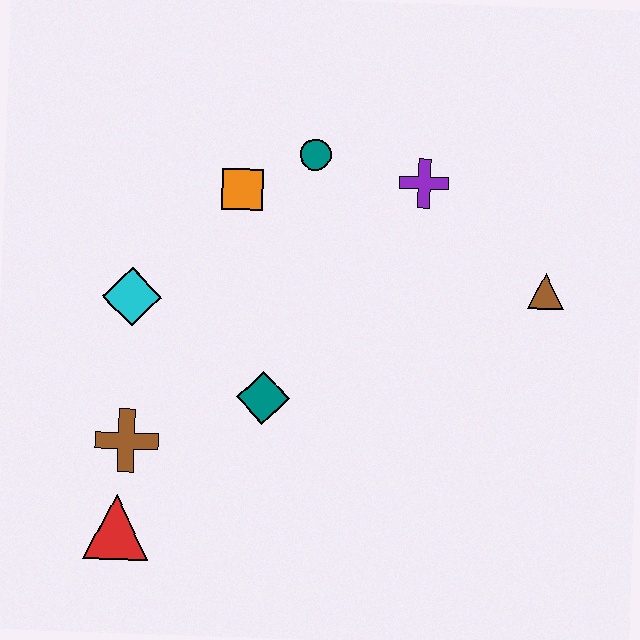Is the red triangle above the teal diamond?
No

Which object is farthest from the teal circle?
The red triangle is farthest from the teal circle.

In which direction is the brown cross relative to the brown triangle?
The brown cross is to the left of the brown triangle.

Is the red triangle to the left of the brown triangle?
Yes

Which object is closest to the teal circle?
The orange square is closest to the teal circle.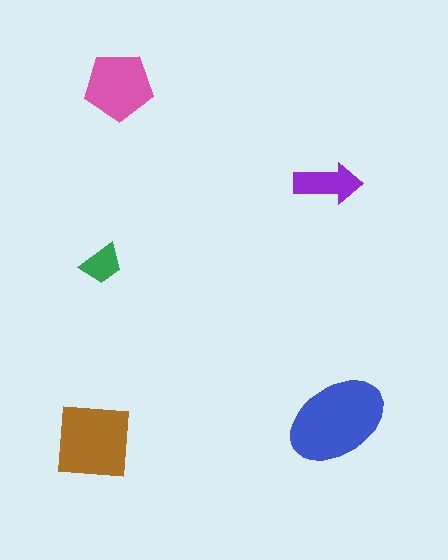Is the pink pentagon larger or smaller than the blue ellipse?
Smaller.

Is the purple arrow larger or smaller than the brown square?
Smaller.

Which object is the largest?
The blue ellipse.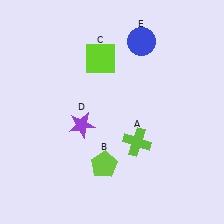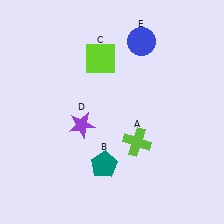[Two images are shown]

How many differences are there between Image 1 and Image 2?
There is 1 difference between the two images.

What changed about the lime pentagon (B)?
In Image 1, B is lime. In Image 2, it changed to teal.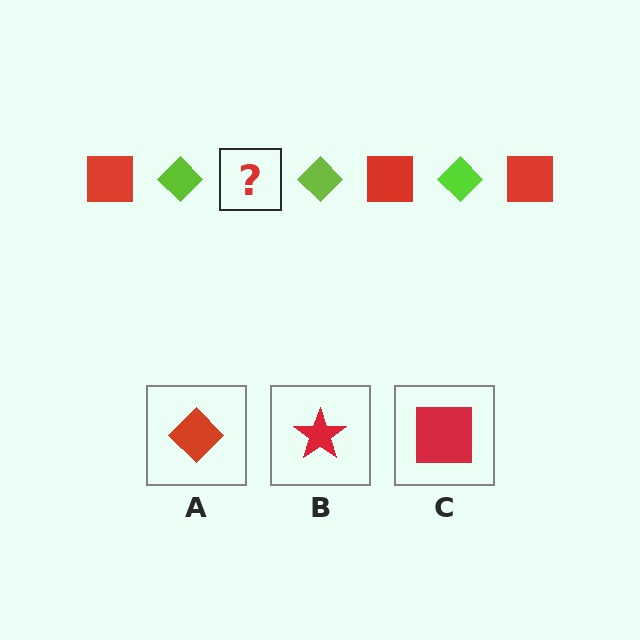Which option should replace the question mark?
Option C.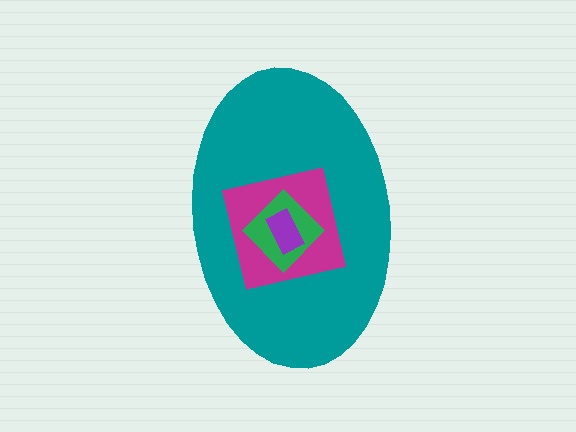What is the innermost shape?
The purple rectangle.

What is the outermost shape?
The teal ellipse.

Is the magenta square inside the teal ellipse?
Yes.